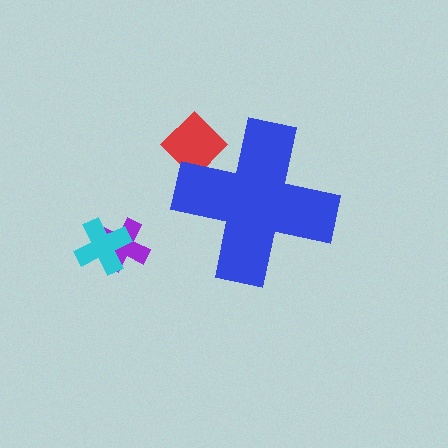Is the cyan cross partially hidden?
No, the cyan cross is fully visible.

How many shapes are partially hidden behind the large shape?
1 shape is partially hidden.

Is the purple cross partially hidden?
No, the purple cross is fully visible.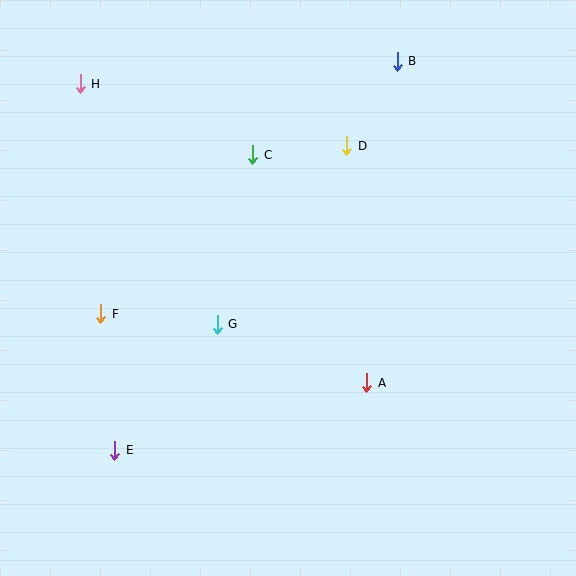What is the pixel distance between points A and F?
The distance between A and F is 275 pixels.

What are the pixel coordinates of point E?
Point E is at (115, 450).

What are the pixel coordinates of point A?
Point A is at (367, 383).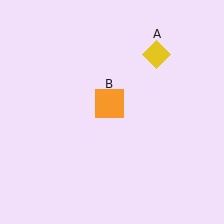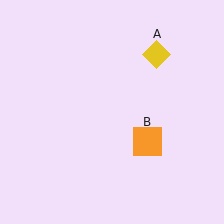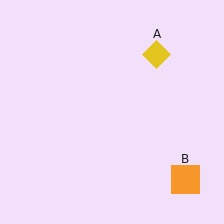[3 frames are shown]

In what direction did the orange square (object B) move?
The orange square (object B) moved down and to the right.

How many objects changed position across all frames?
1 object changed position: orange square (object B).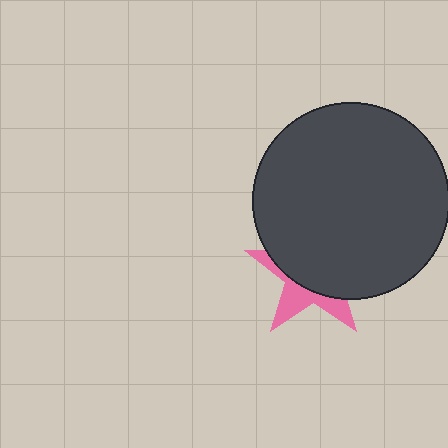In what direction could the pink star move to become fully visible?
The pink star could move down. That would shift it out from behind the dark gray circle entirely.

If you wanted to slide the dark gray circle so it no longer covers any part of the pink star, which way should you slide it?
Slide it up — that is the most direct way to separate the two shapes.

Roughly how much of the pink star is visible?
A small part of it is visible (roughly 34%).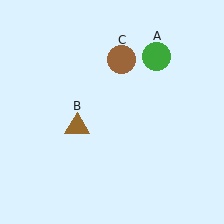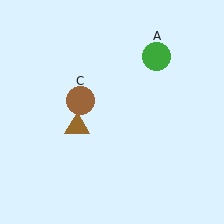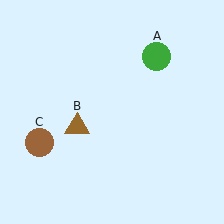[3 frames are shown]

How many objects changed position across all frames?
1 object changed position: brown circle (object C).